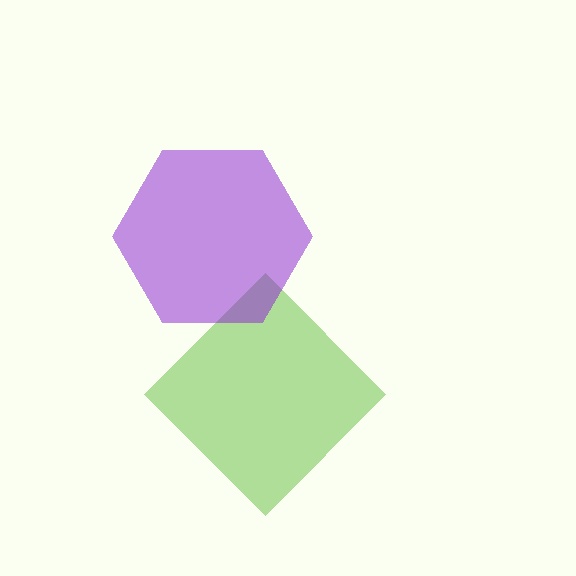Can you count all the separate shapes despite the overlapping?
Yes, there are 2 separate shapes.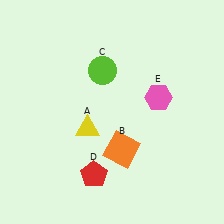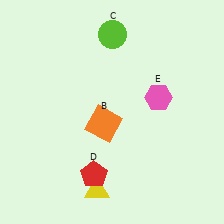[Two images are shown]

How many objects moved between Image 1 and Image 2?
3 objects moved between the two images.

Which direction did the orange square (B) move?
The orange square (B) moved up.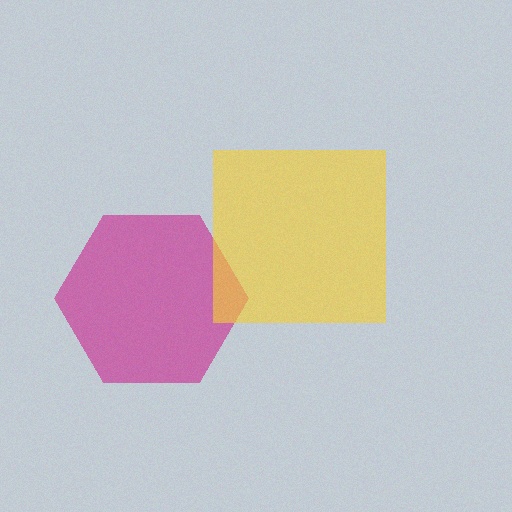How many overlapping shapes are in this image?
There are 2 overlapping shapes in the image.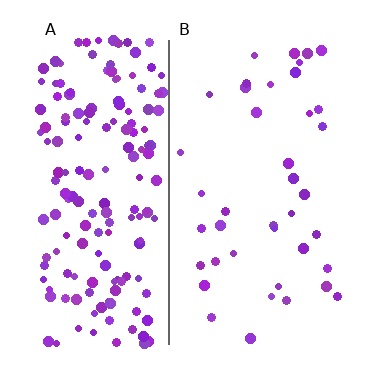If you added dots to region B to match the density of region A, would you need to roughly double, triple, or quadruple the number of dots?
Approximately quadruple.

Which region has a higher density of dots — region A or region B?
A (the left).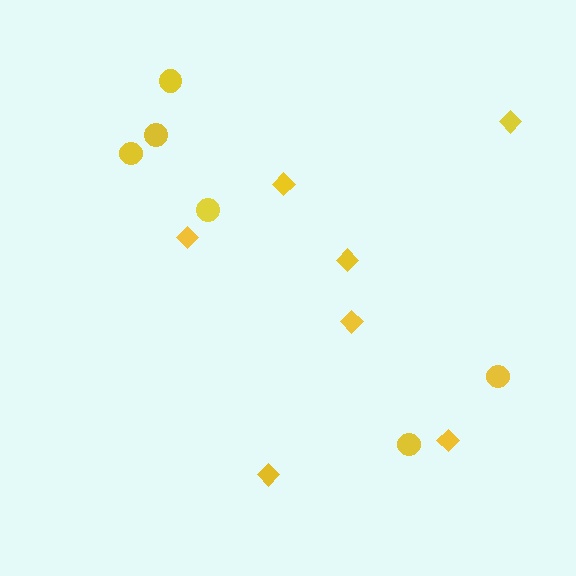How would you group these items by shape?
There are 2 groups: one group of circles (6) and one group of diamonds (7).